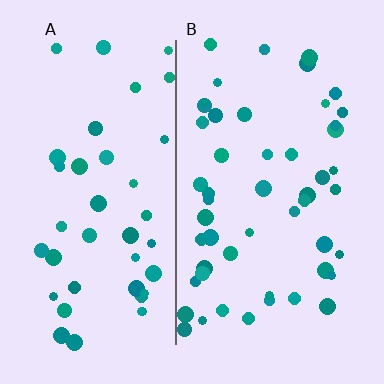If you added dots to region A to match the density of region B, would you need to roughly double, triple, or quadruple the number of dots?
Approximately double.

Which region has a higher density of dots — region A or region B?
B (the right).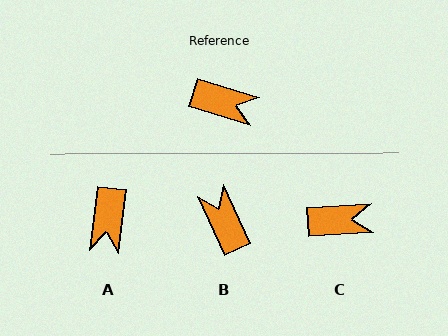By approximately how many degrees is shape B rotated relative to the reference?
Approximately 132 degrees counter-clockwise.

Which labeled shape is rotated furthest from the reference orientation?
B, about 132 degrees away.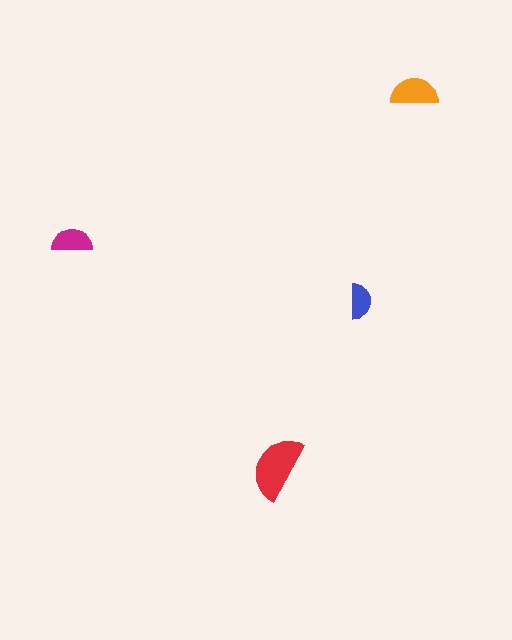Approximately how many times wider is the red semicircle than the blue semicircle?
About 2 times wider.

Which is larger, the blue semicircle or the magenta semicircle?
The magenta one.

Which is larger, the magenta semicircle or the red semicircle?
The red one.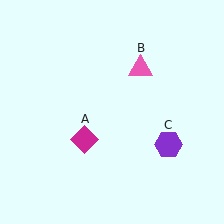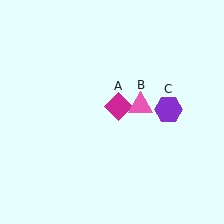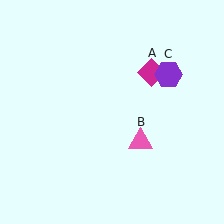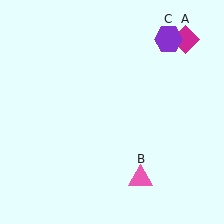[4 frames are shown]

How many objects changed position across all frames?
3 objects changed position: magenta diamond (object A), pink triangle (object B), purple hexagon (object C).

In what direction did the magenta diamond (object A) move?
The magenta diamond (object A) moved up and to the right.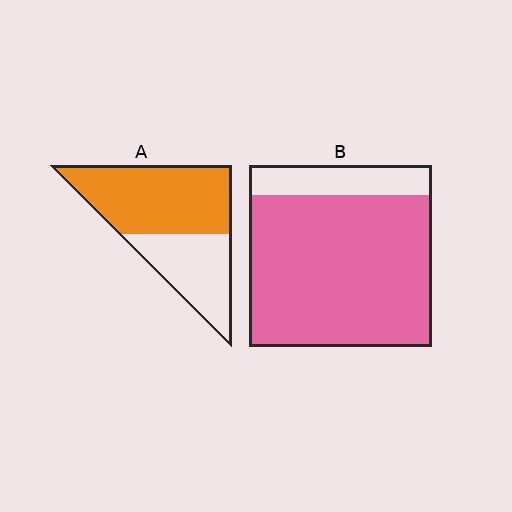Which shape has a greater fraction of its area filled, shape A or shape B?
Shape B.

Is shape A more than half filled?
Yes.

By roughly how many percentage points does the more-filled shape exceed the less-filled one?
By roughly 20 percentage points (B over A).